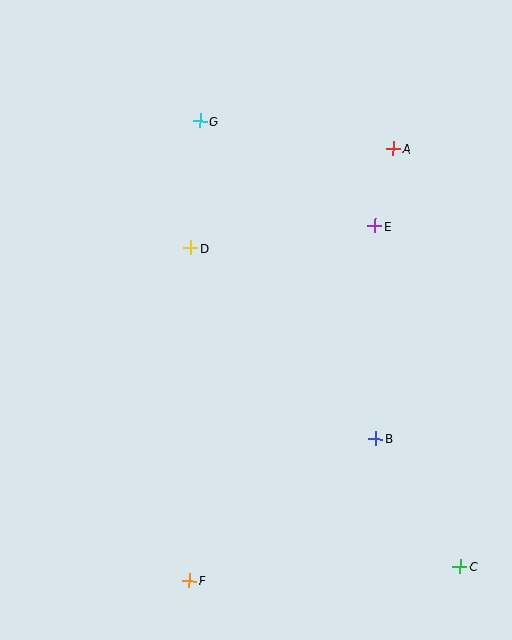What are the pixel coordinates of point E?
Point E is at (375, 226).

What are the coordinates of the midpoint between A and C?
The midpoint between A and C is at (427, 357).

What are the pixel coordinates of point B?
Point B is at (376, 439).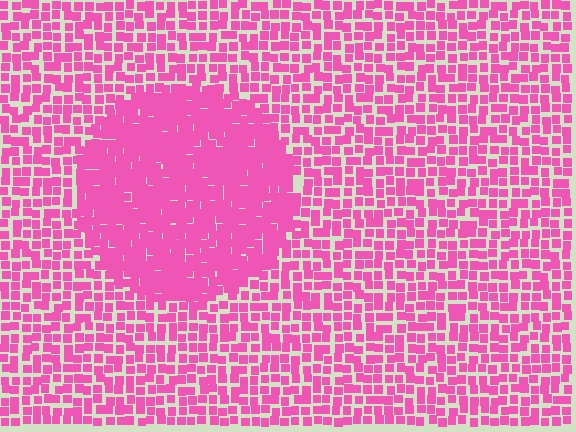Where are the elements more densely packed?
The elements are more densely packed inside the circle boundary.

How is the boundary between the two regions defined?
The boundary is defined by a change in element density (approximately 1.8x ratio). All elements are the same color, size, and shape.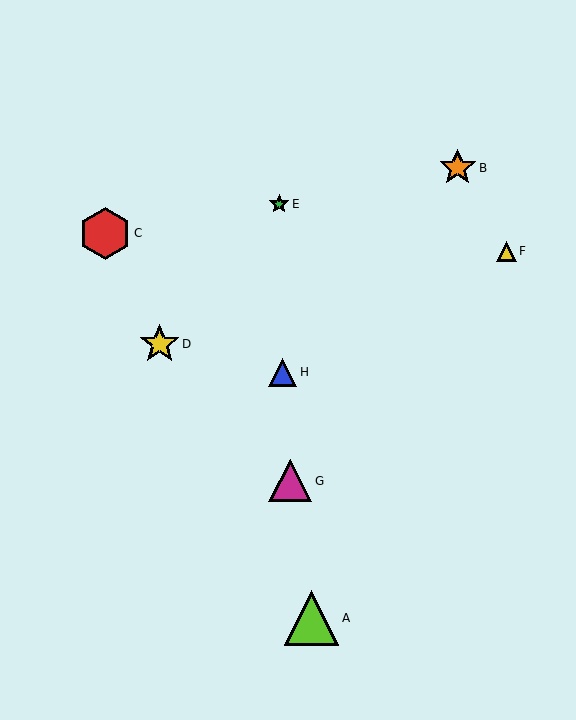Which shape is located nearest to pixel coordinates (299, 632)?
The lime triangle (labeled A) at (312, 618) is nearest to that location.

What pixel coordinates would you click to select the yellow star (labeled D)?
Click at (160, 344) to select the yellow star D.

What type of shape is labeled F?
Shape F is a yellow triangle.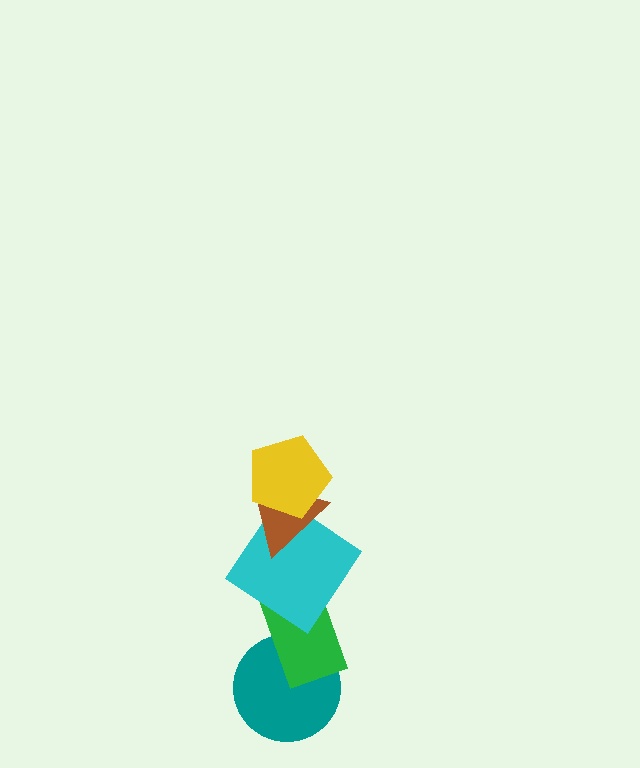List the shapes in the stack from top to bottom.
From top to bottom: the yellow pentagon, the brown triangle, the cyan diamond, the green rectangle, the teal circle.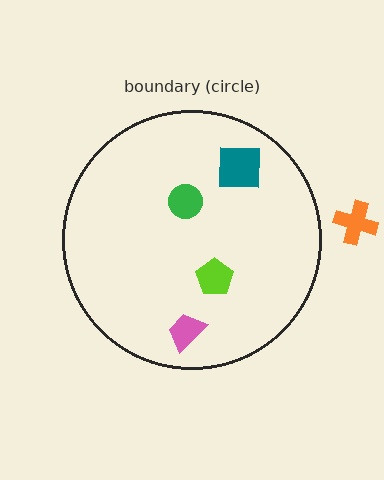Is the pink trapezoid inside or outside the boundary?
Inside.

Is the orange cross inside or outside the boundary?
Outside.